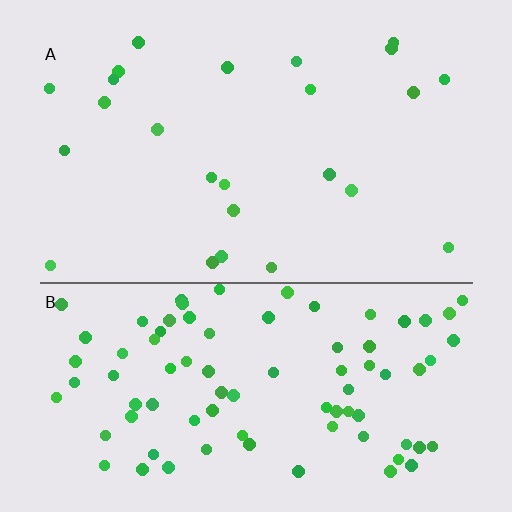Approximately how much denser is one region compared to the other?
Approximately 3.5× — region B over region A.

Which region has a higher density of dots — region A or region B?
B (the bottom).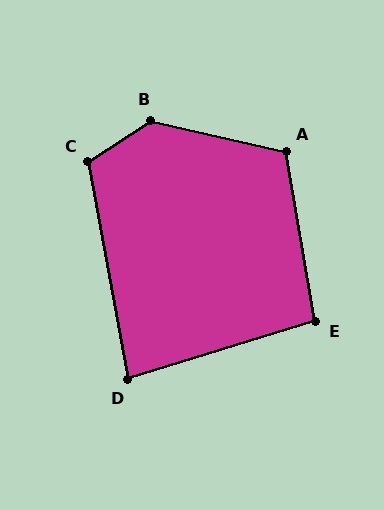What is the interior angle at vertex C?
Approximately 112 degrees (obtuse).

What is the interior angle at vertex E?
Approximately 97 degrees (obtuse).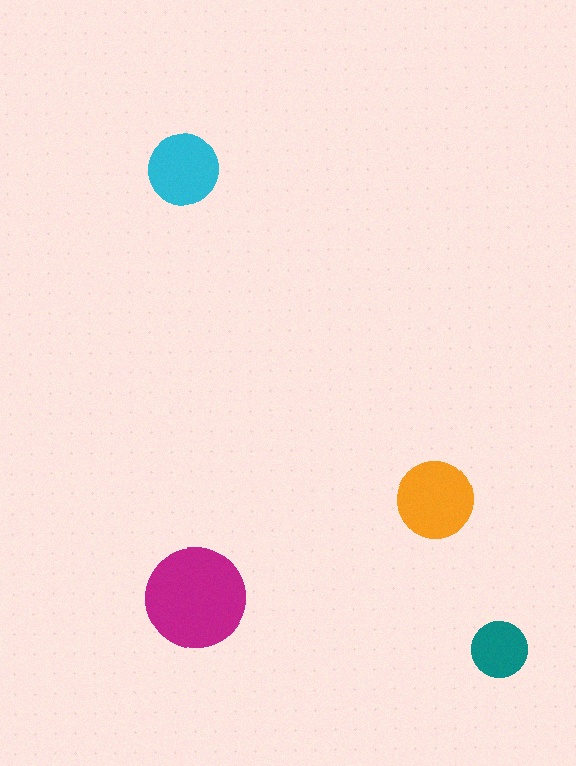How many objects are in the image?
There are 4 objects in the image.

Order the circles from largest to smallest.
the magenta one, the orange one, the cyan one, the teal one.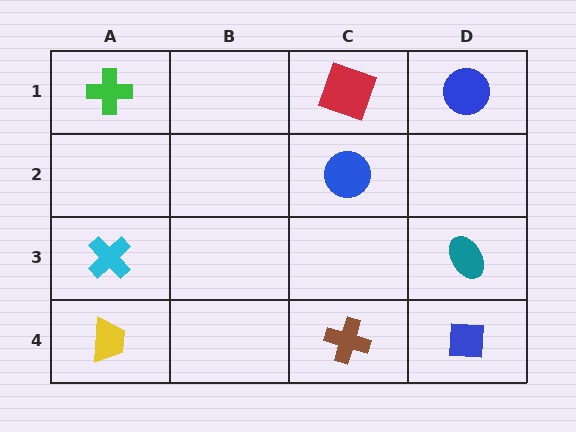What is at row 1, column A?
A green cross.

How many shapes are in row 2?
1 shape.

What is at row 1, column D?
A blue circle.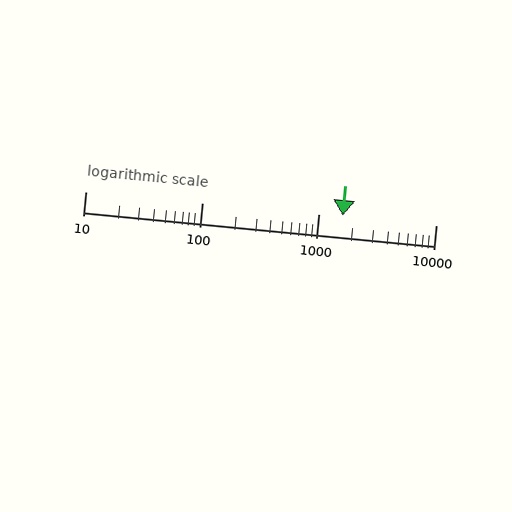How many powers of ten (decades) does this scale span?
The scale spans 3 decades, from 10 to 10000.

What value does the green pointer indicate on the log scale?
The pointer indicates approximately 1600.